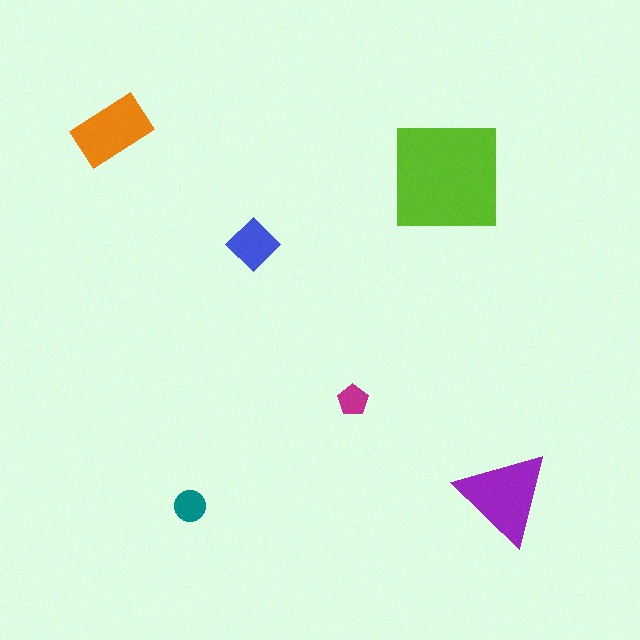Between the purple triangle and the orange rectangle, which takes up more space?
The purple triangle.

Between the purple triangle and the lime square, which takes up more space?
The lime square.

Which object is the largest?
The lime square.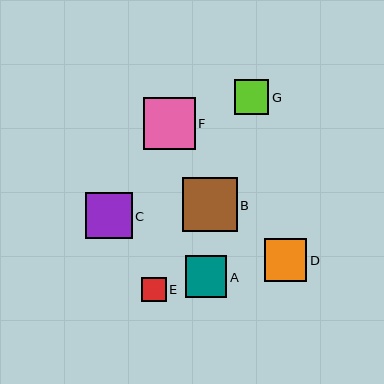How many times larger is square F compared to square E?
Square F is approximately 2.1 times the size of square E.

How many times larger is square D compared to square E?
Square D is approximately 1.7 times the size of square E.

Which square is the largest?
Square B is the largest with a size of approximately 54 pixels.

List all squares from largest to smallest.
From largest to smallest: B, F, C, D, A, G, E.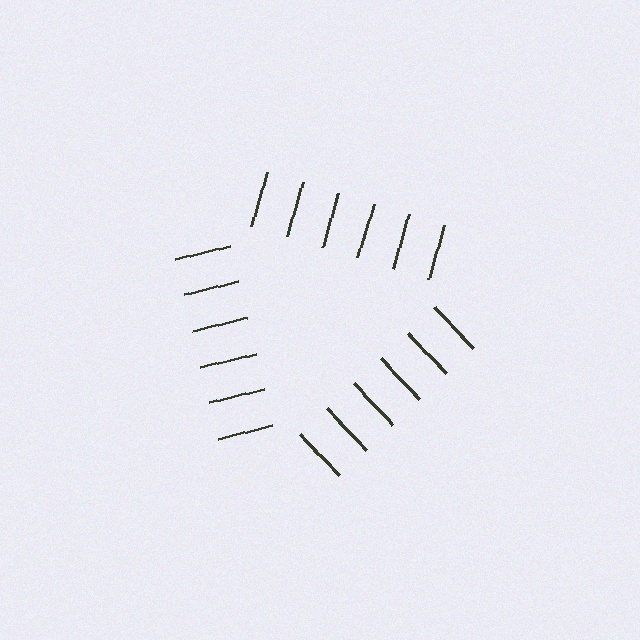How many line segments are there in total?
18 — 6 along each of the 3 edges.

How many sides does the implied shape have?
3 sides — the line-ends trace a triangle.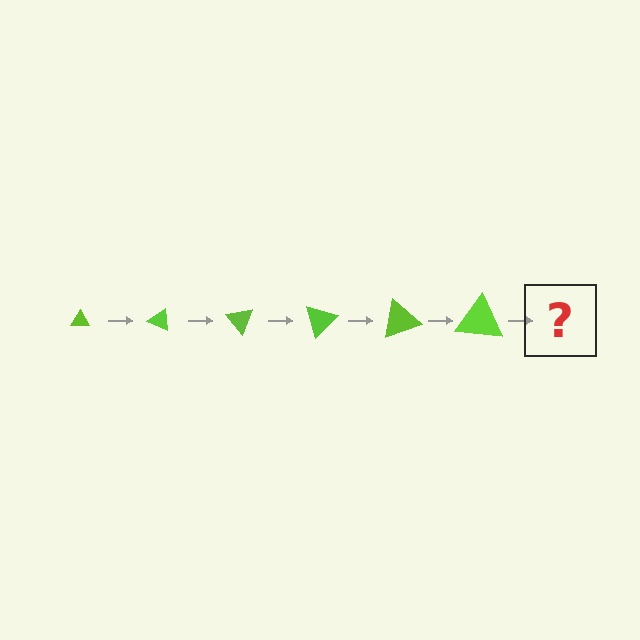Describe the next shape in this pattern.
It should be a triangle, larger than the previous one and rotated 150 degrees from the start.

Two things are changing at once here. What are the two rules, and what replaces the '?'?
The two rules are that the triangle grows larger each step and it rotates 25 degrees each step. The '?' should be a triangle, larger than the previous one and rotated 150 degrees from the start.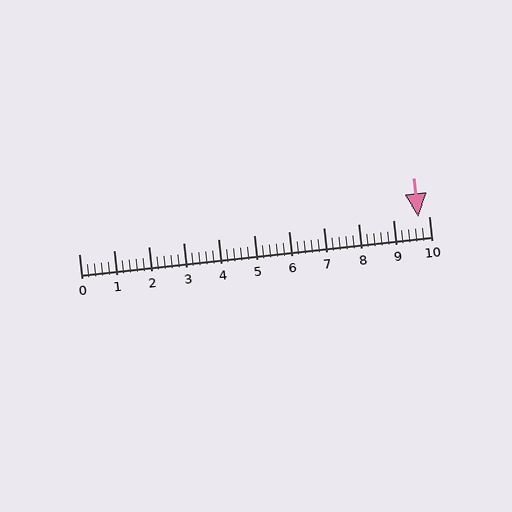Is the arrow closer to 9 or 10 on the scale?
The arrow is closer to 10.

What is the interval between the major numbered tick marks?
The major tick marks are spaced 1 units apart.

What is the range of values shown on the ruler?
The ruler shows values from 0 to 10.